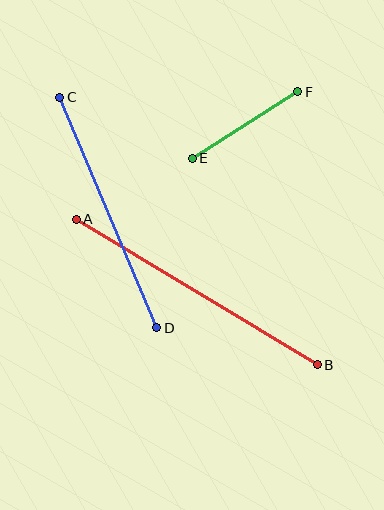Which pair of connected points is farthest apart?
Points A and B are farthest apart.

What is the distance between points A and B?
The distance is approximately 282 pixels.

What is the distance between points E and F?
The distance is approximately 125 pixels.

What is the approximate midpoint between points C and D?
The midpoint is at approximately (108, 213) pixels.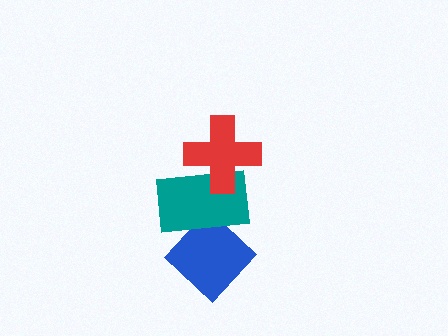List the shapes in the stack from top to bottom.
From top to bottom: the red cross, the teal rectangle, the blue diamond.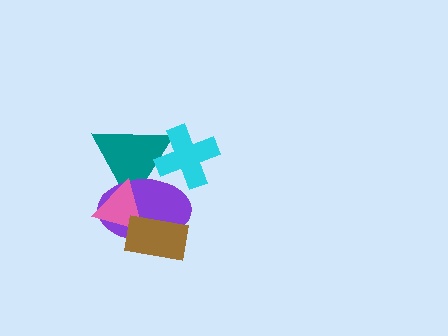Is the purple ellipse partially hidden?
Yes, it is partially covered by another shape.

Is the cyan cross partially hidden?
No, no other shape covers it.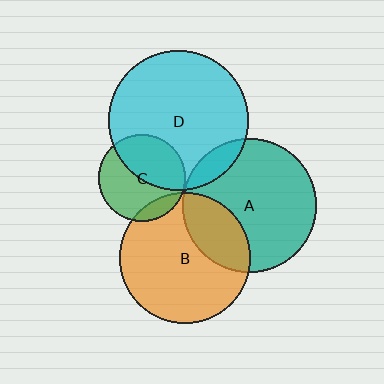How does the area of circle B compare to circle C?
Approximately 2.2 times.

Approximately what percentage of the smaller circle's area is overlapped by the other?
Approximately 45%.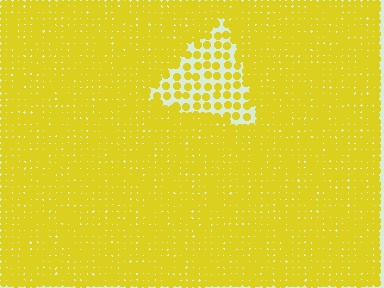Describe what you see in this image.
The image contains small yellow elements arranged at two different densities. A triangle-shaped region is visible where the elements are less densely packed than the surrounding area.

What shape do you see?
I see a triangle.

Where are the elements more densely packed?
The elements are more densely packed outside the triangle boundary.